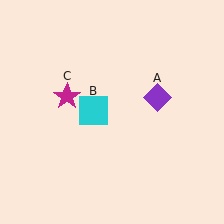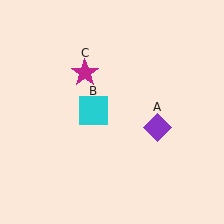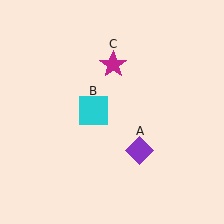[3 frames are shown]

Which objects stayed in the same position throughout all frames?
Cyan square (object B) remained stationary.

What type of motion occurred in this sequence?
The purple diamond (object A), magenta star (object C) rotated clockwise around the center of the scene.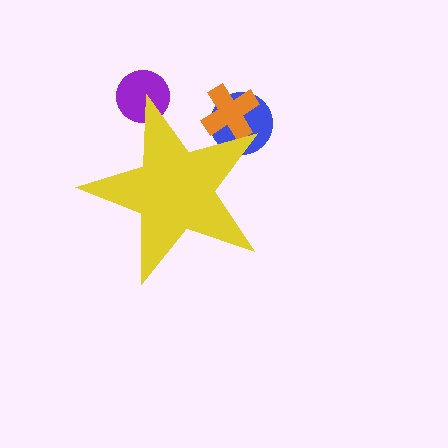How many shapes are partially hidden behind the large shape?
4 shapes are partially hidden.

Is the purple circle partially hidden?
Yes, the purple circle is partially hidden behind the yellow star.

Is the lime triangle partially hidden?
Yes, the lime triangle is partially hidden behind the yellow star.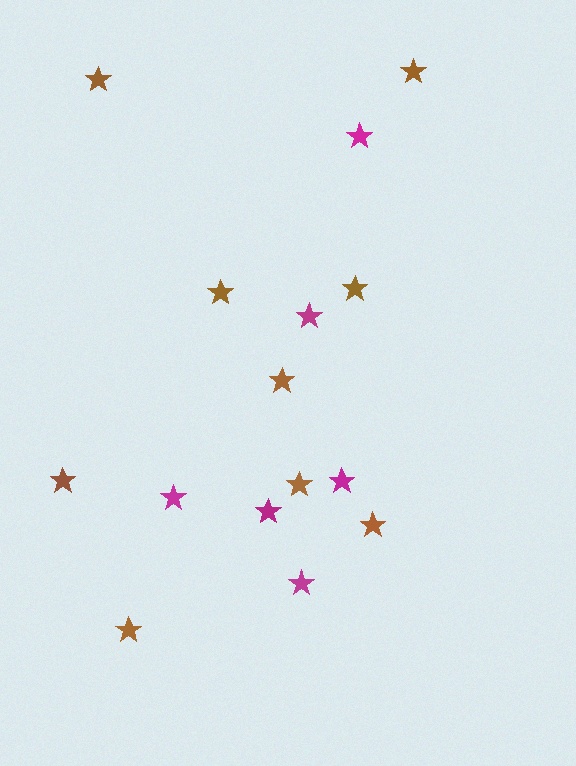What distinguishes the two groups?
There are 2 groups: one group of magenta stars (6) and one group of brown stars (9).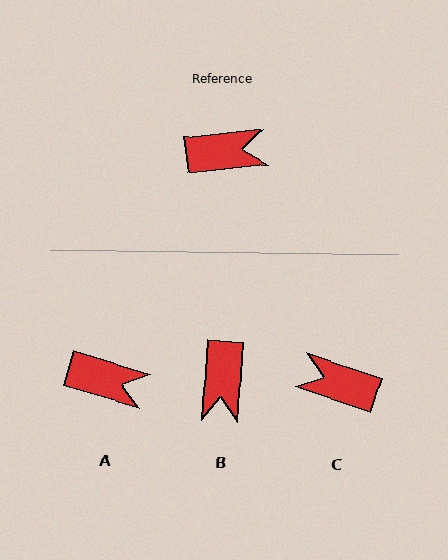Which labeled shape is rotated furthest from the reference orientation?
C, about 155 degrees away.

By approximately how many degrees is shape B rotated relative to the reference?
Approximately 101 degrees clockwise.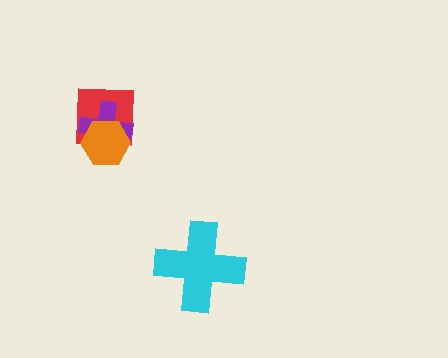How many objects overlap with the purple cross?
2 objects overlap with the purple cross.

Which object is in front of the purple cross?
The orange hexagon is in front of the purple cross.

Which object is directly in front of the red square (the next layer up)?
The purple cross is directly in front of the red square.